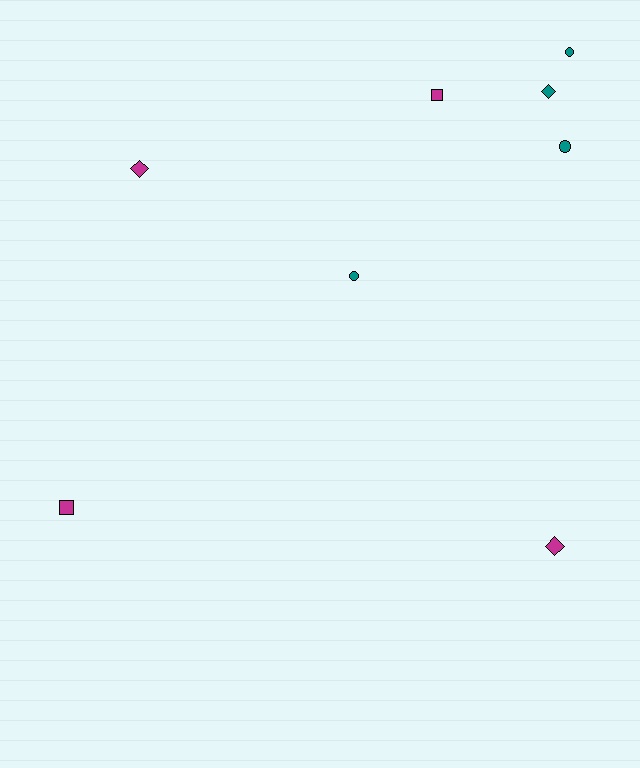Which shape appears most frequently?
Diamond, with 3 objects.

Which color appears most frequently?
Teal, with 4 objects.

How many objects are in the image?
There are 8 objects.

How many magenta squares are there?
There are 2 magenta squares.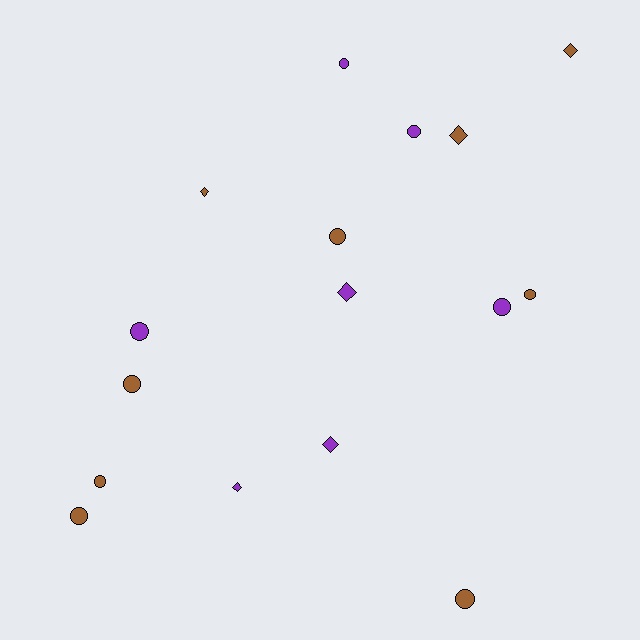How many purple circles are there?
There are 4 purple circles.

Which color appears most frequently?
Brown, with 9 objects.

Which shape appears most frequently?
Circle, with 10 objects.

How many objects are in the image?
There are 16 objects.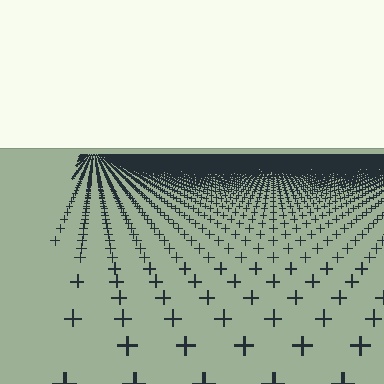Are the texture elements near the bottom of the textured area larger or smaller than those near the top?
Larger. Near the bottom, elements are closer to the viewer and appear at a bigger on-screen size.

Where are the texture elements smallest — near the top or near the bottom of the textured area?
Near the top.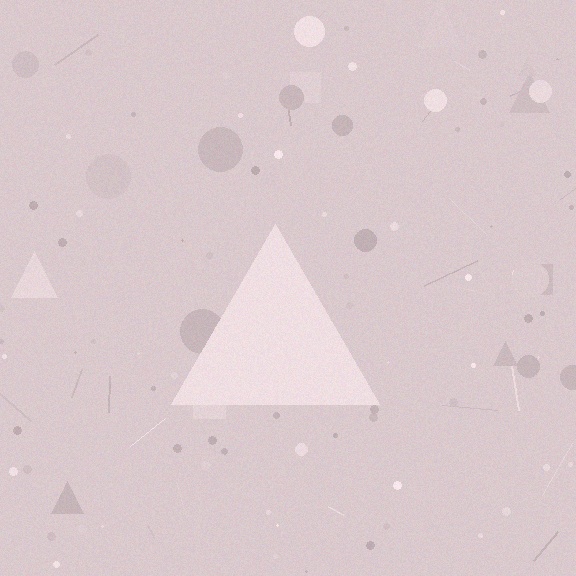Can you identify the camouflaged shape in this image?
The camouflaged shape is a triangle.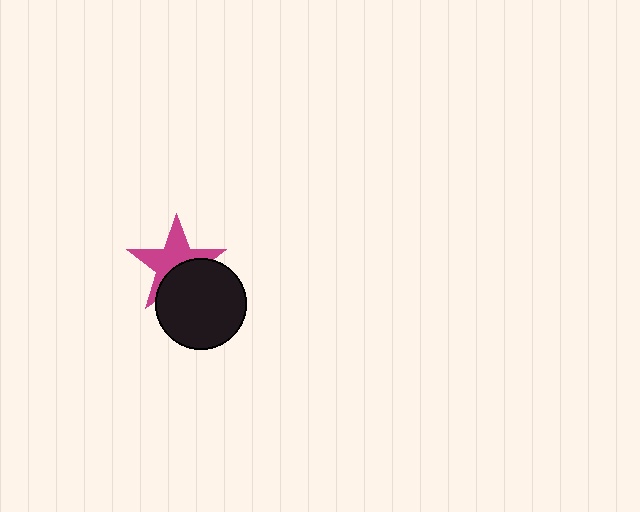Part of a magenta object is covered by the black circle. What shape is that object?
It is a star.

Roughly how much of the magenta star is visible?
About half of it is visible (roughly 59%).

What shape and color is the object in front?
The object in front is a black circle.